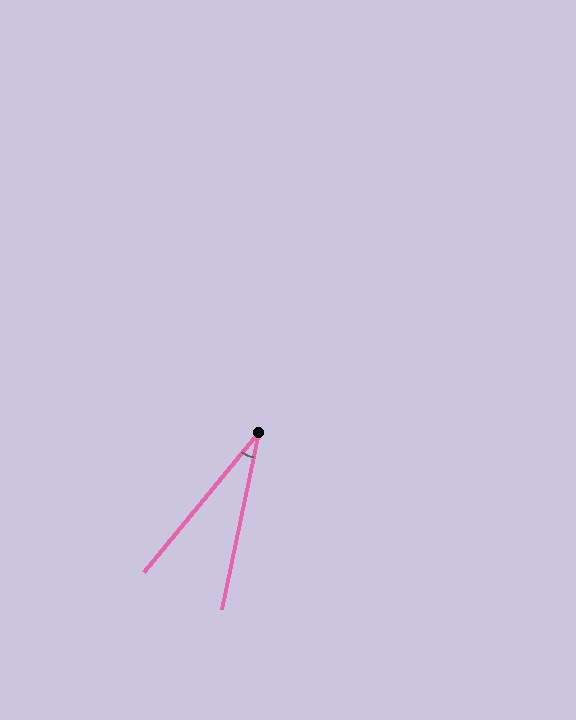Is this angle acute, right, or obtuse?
It is acute.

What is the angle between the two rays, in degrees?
Approximately 28 degrees.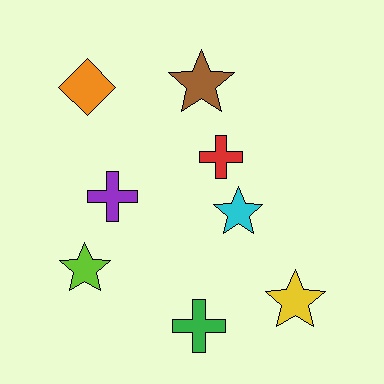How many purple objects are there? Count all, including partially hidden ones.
There is 1 purple object.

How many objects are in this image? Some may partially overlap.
There are 8 objects.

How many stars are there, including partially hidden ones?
There are 4 stars.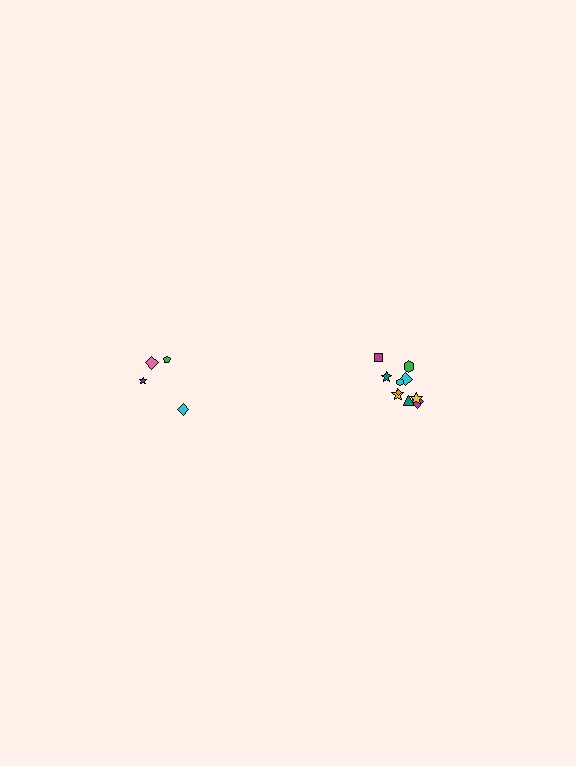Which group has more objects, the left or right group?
The right group.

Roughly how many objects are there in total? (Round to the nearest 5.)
Roughly 15 objects in total.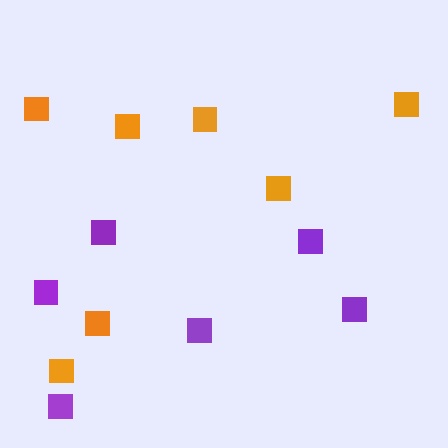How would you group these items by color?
There are 2 groups: one group of orange squares (7) and one group of purple squares (6).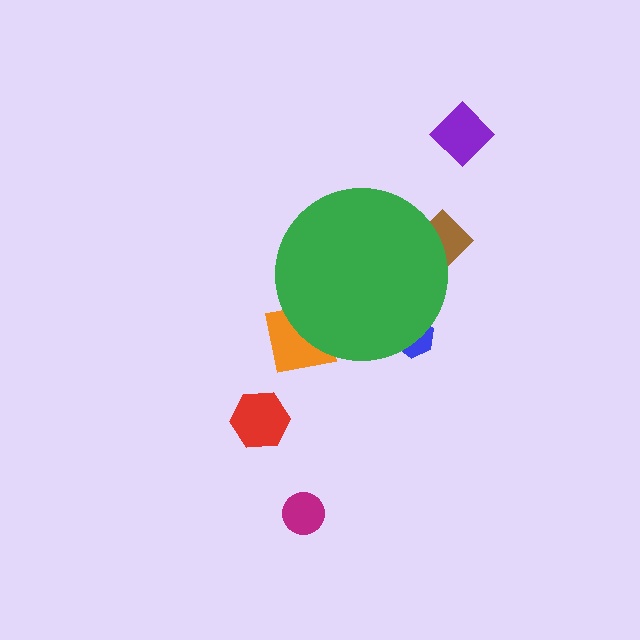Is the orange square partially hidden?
Yes, the orange square is partially hidden behind the green circle.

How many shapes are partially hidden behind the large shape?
3 shapes are partially hidden.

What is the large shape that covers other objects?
A green circle.